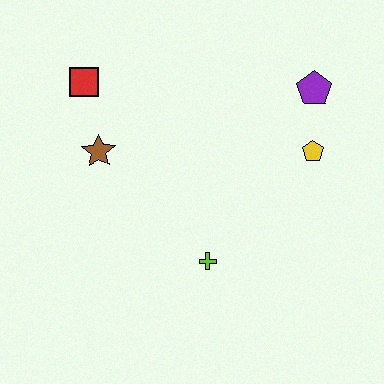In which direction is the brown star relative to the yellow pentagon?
The brown star is to the left of the yellow pentagon.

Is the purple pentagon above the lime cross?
Yes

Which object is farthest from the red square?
The yellow pentagon is farthest from the red square.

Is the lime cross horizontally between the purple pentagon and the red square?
Yes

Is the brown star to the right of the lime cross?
No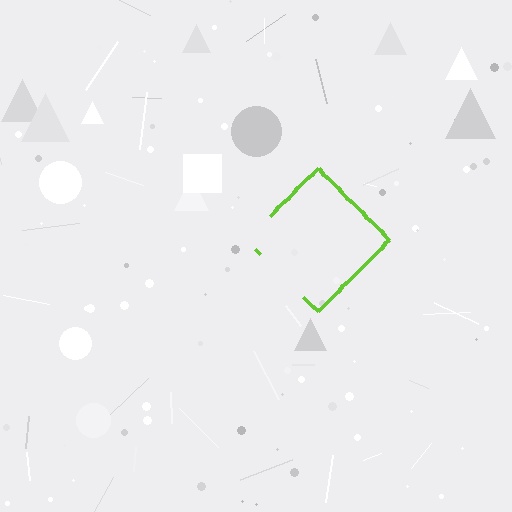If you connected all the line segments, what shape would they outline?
They would outline a diamond.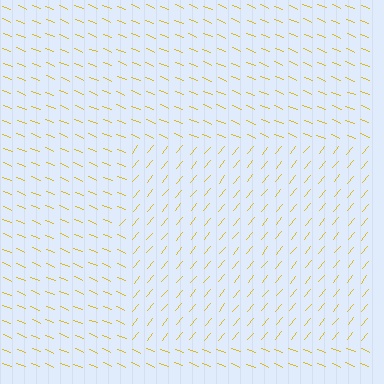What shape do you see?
I see a rectangle.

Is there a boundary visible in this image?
Yes, there is a texture boundary formed by a change in line orientation.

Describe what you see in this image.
The image is filled with small yellow line segments. A rectangle region in the image has lines oriented differently from the surrounding lines, creating a visible texture boundary.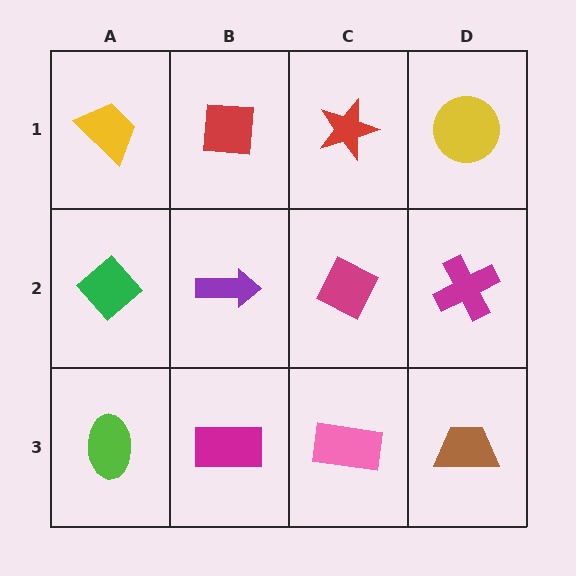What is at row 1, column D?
A yellow circle.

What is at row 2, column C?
A magenta diamond.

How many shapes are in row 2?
4 shapes.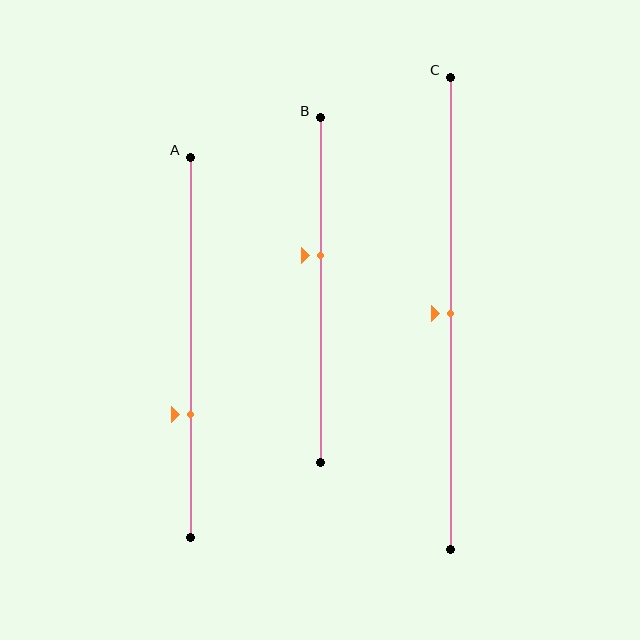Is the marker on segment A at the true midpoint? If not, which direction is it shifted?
No, the marker on segment A is shifted downward by about 18% of the segment length.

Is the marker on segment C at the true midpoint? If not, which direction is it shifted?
Yes, the marker on segment C is at the true midpoint.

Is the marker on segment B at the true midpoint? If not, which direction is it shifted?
No, the marker on segment B is shifted upward by about 10% of the segment length.